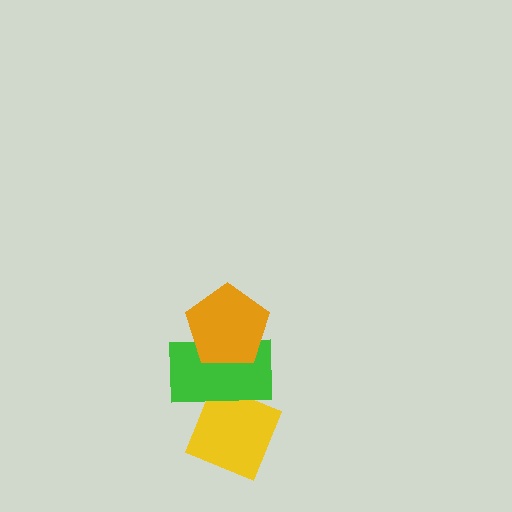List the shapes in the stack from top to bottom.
From top to bottom: the orange pentagon, the green rectangle, the yellow diamond.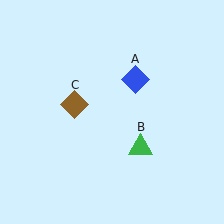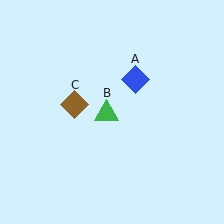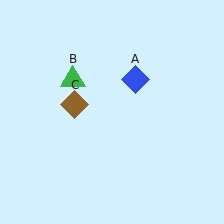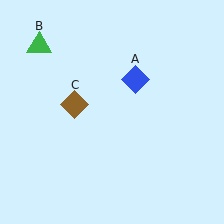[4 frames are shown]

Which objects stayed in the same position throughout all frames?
Blue diamond (object A) and brown diamond (object C) remained stationary.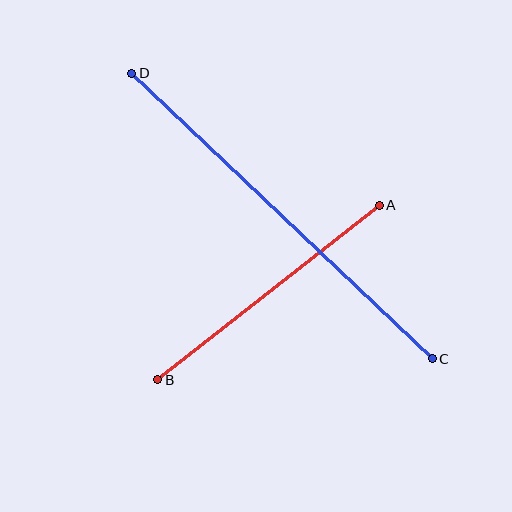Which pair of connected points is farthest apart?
Points C and D are farthest apart.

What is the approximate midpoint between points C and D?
The midpoint is at approximately (282, 216) pixels.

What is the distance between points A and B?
The distance is approximately 282 pixels.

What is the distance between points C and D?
The distance is approximately 415 pixels.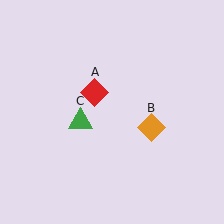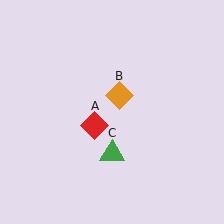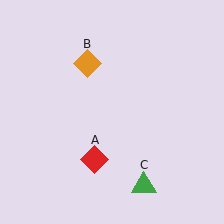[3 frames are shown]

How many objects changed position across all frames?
3 objects changed position: red diamond (object A), orange diamond (object B), green triangle (object C).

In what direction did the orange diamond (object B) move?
The orange diamond (object B) moved up and to the left.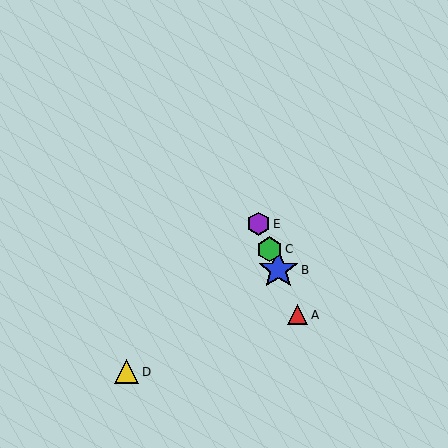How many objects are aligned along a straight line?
4 objects (A, B, C, E) are aligned along a straight line.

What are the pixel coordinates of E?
Object E is at (258, 224).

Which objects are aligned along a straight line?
Objects A, B, C, E are aligned along a straight line.